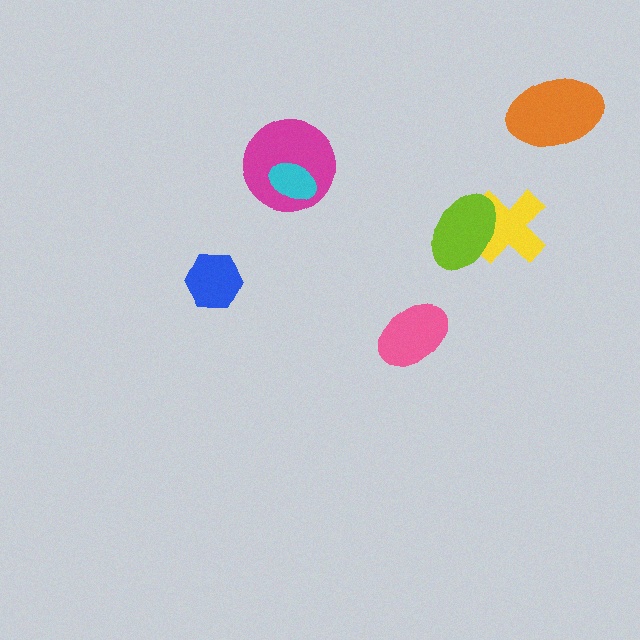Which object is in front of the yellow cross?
The lime ellipse is in front of the yellow cross.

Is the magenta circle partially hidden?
Yes, it is partially covered by another shape.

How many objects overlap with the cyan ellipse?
1 object overlaps with the cyan ellipse.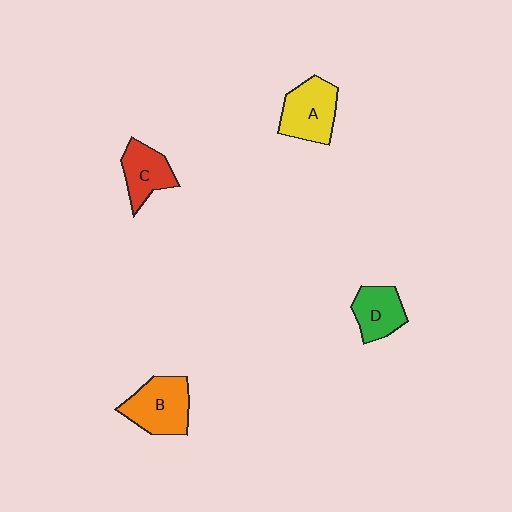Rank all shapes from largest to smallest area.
From largest to smallest: B (orange), A (yellow), C (red), D (green).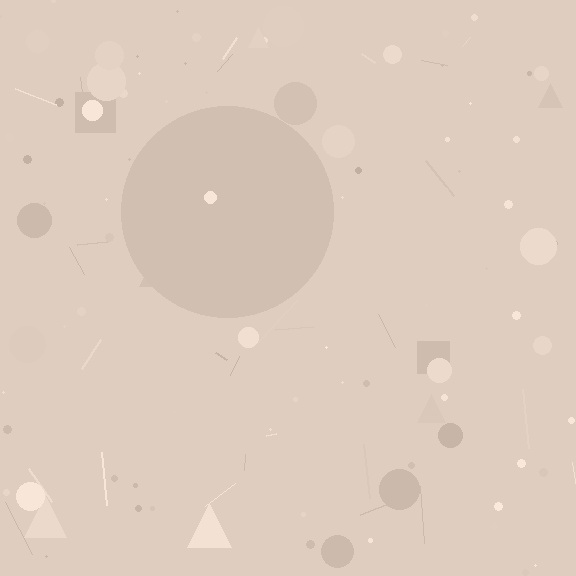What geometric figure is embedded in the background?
A circle is embedded in the background.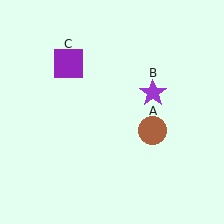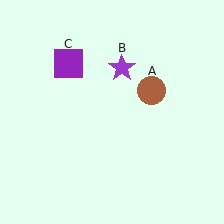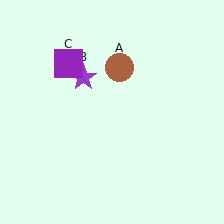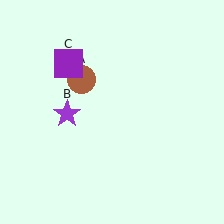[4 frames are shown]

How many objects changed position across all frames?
2 objects changed position: brown circle (object A), purple star (object B).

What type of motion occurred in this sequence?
The brown circle (object A), purple star (object B) rotated counterclockwise around the center of the scene.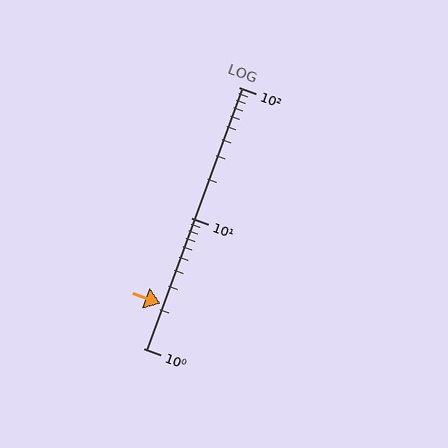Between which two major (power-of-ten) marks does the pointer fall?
The pointer is between 1 and 10.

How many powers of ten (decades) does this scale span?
The scale spans 2 decades, from 1 to 100.